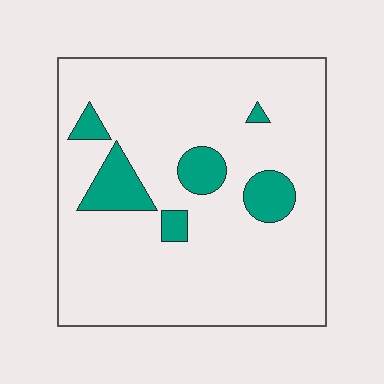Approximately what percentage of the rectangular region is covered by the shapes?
Approximately 15%.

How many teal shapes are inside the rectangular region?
6.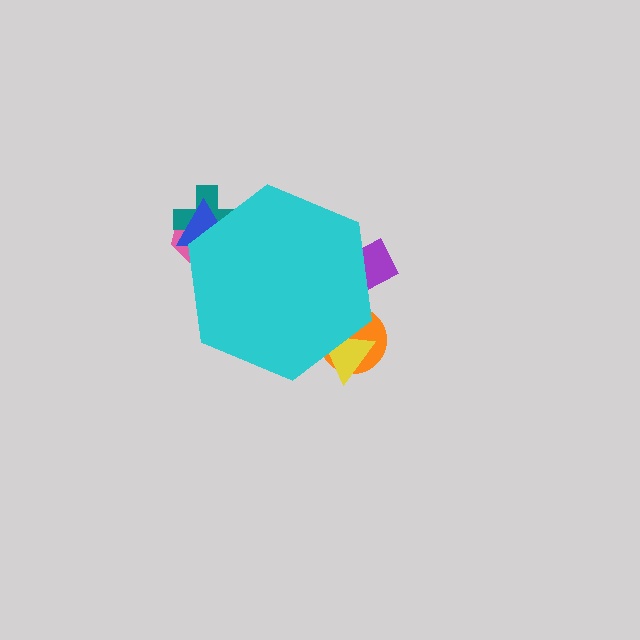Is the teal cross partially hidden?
Yes, the teal cross is partially hidden behind the cyan hexagon.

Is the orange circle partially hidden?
Yes, the orange circle is partially hidden behind the cyan hexagon.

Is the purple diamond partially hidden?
Yes, the purple diamond is partially hidden behind the cyan hexagon.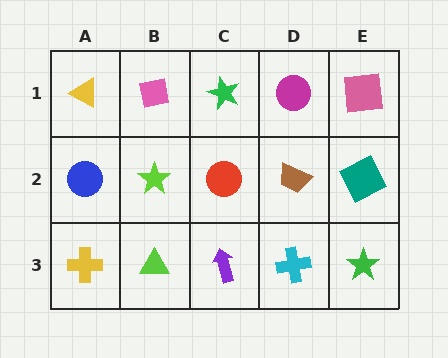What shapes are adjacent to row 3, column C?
A red circle (row 2, column C), a lime triangle (row 3, column B), a cyan cross (row 3, column D).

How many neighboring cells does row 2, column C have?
4.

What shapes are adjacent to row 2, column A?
A yellow triangle (row 1, column A), a yellow cross (row 3, column A), a lime star (row 2, column B).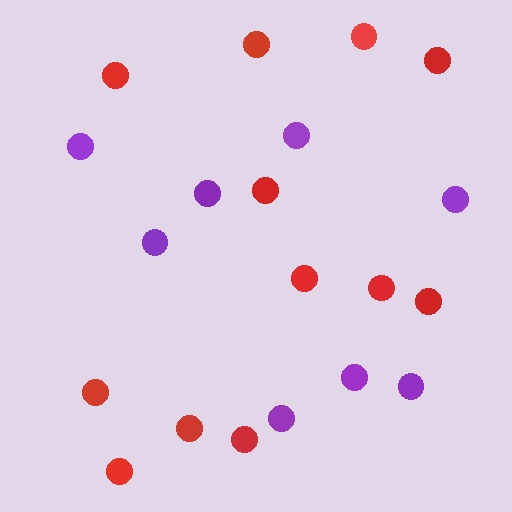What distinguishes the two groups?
There are 2 groups: one group of purple circles (8) and one group of red circles (12).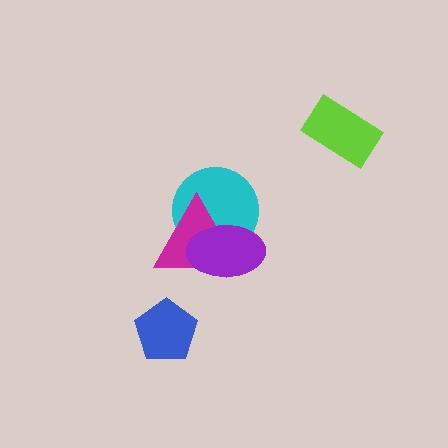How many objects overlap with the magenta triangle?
2 objects overlap with the magenta triangle.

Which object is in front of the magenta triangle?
The purple ellipse is in front of the magenta triangle.